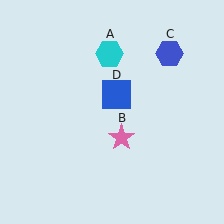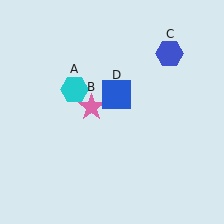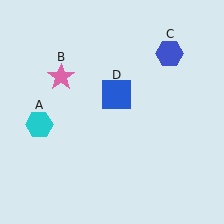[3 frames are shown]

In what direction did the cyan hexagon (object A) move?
The cyan hexagon (object A) moved down and to the left.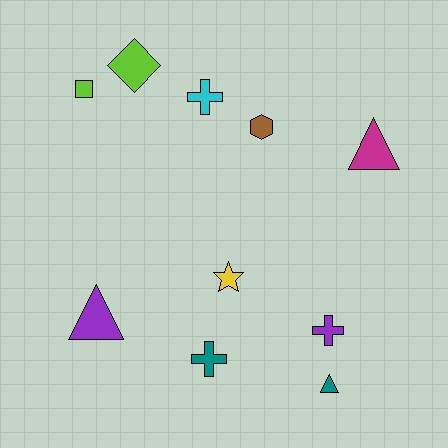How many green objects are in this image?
There are no green objects.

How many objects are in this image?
There are 10 objects.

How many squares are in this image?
There is 1 square.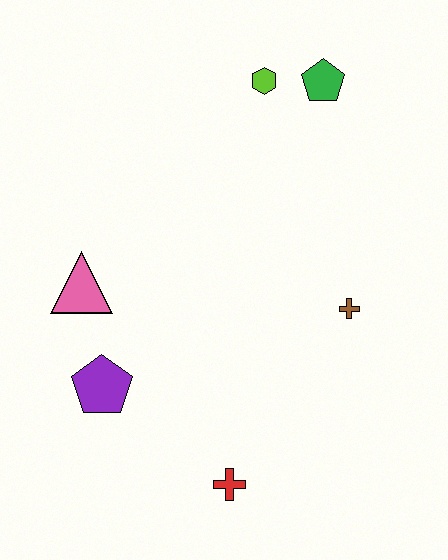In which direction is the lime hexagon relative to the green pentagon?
The lime hexagon is to the left of the green pentagon.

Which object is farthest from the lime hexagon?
The red cross is farthest from the lime hexagon.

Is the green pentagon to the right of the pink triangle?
Yes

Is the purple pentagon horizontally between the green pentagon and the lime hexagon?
No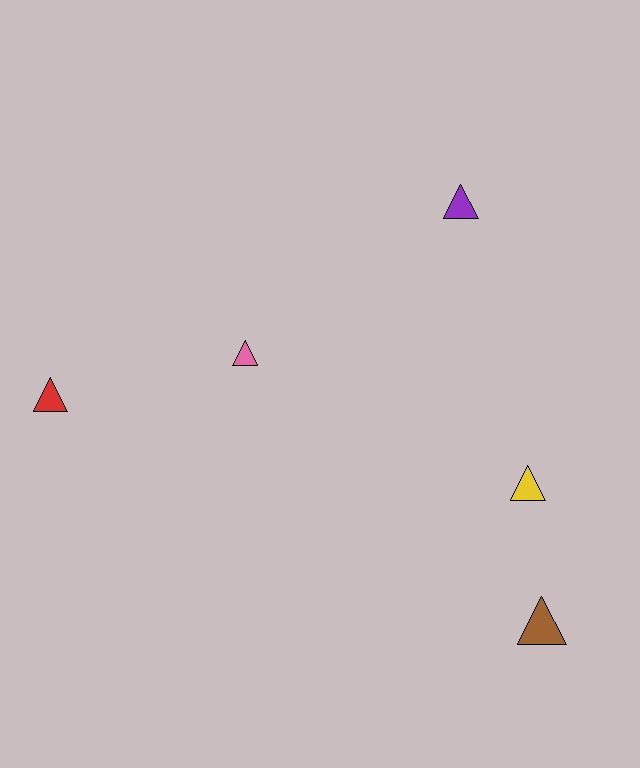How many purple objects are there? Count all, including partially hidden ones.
There is 1 purple object.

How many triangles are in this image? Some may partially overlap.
There are 5 triangles.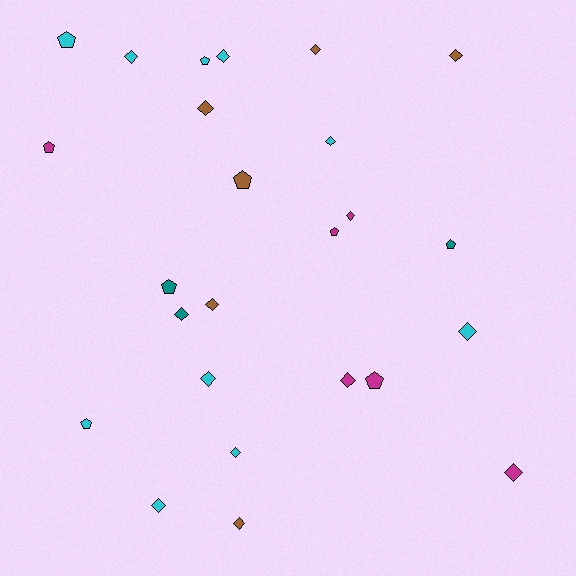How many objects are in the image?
There are 25 objects.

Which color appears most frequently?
Cyan, with 10 objects.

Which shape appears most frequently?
Diamond, with 16 objects.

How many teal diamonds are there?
There is 1 teal diamond.